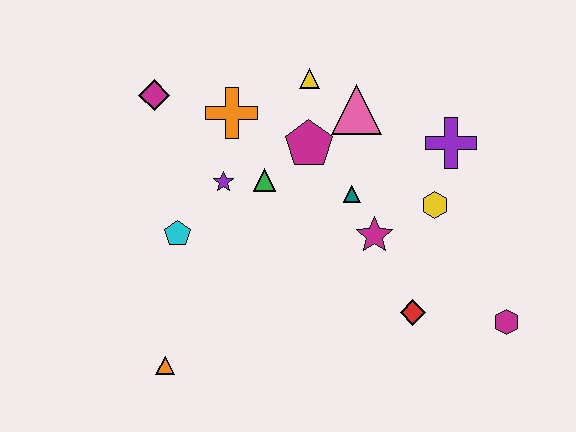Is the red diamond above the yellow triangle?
No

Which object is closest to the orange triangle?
The cyan pentagon is closest to the orange triangle.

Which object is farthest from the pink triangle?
The orange triangle is farthest from the pink triangle.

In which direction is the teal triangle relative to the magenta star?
The teal triangle is above the magenta star.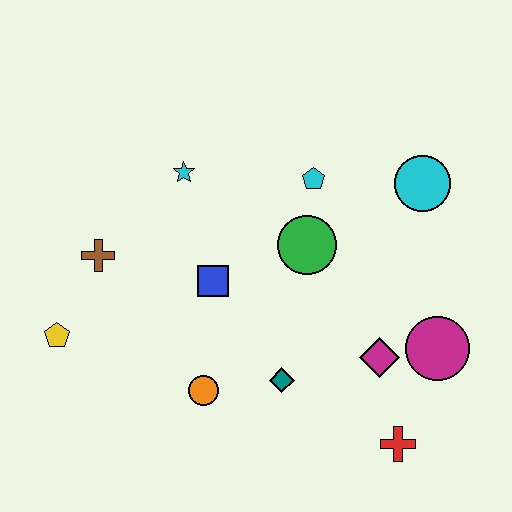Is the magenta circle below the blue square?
Yes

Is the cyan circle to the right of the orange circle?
Yes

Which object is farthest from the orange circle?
The cyan circle is farthest from the orange circle.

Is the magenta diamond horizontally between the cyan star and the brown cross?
No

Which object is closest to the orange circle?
The teal diamond is closest to the orange circle.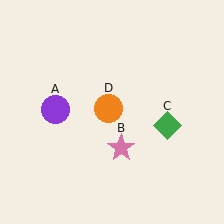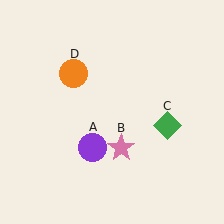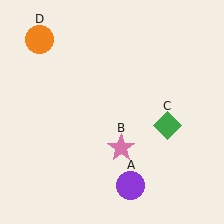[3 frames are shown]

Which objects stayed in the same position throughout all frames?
Pink star (object B) and green diamond (object C) remained stationary.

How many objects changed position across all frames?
2 objects changed position: purple circle (object A), orange circle (object D).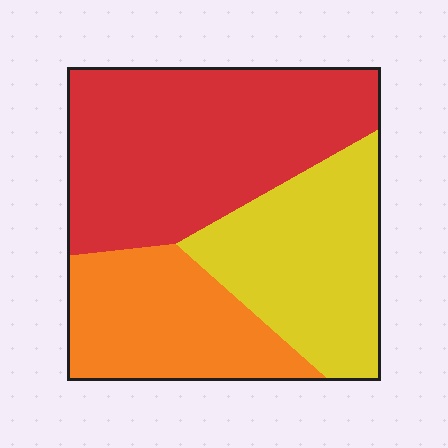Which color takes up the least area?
Orange, at roughly 25%.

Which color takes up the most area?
Red, at roughly 45%.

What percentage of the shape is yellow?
Yellow covers about 30% of the shape.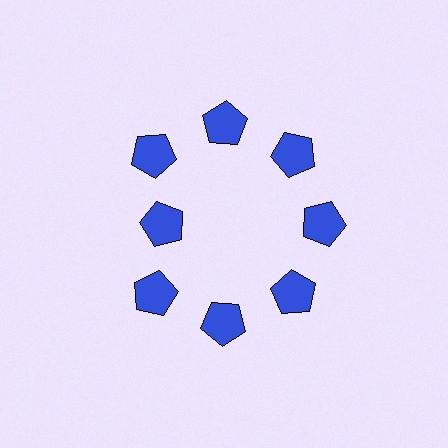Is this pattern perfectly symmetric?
No. The 8 blue pentagons are arranged in a ring, but one element near the 9 o'clock position is pulled inward toward the center, breaking the 8-fold rotational symmetry.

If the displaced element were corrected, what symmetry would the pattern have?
It would have 8-fold rotational symmetry — the pattern would map onto itself every 45 degrees.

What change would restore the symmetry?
The symmetry would be restored by moving it outward, back onto the ring so that all 8 pentagons sit at equal angles and equal distance from the center.